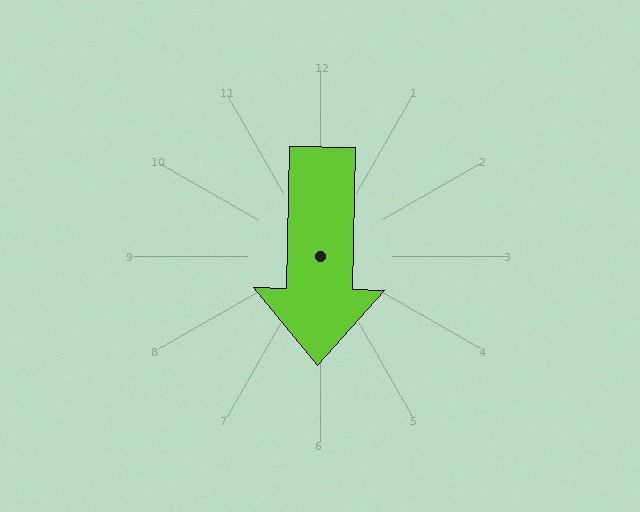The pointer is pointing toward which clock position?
Roughly 6 o'clock.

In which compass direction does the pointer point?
South.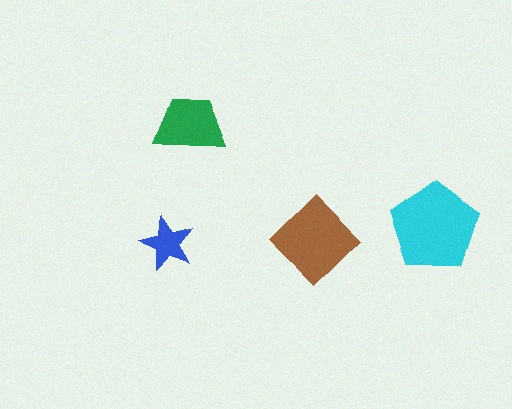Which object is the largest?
The cyan pentagon.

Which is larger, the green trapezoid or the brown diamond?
The brown diamond.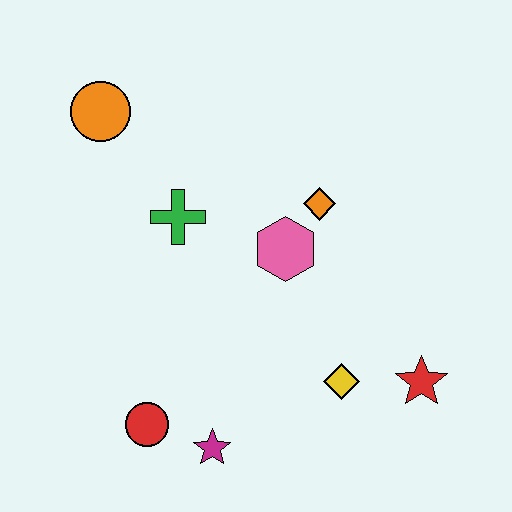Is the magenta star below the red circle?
Yes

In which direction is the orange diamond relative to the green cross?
The orange diamond is to the right of the green cross.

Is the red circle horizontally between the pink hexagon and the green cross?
No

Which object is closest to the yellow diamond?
The red star is closest to the yellow diamond.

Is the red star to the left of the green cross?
No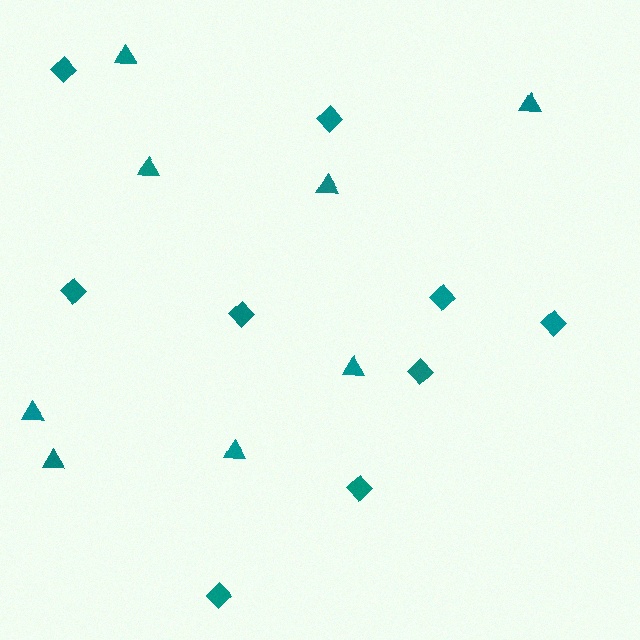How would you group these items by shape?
There are 2 groups: one group of diamonds (9) and one group of triangles (8).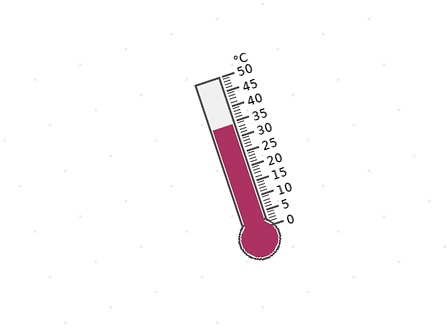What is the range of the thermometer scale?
The thermometer scale ranges from 0°C to 50°C.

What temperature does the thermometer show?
The thermometer shows approximately 34°C.